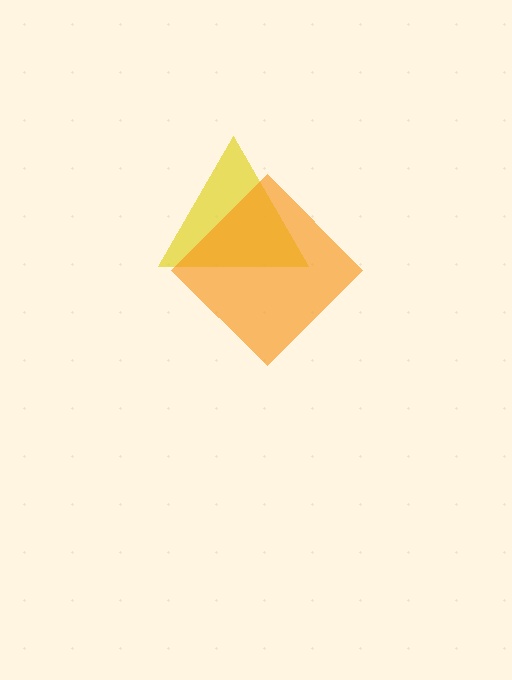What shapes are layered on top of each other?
The layered shapes are: a yellow triangle, an orange diamond.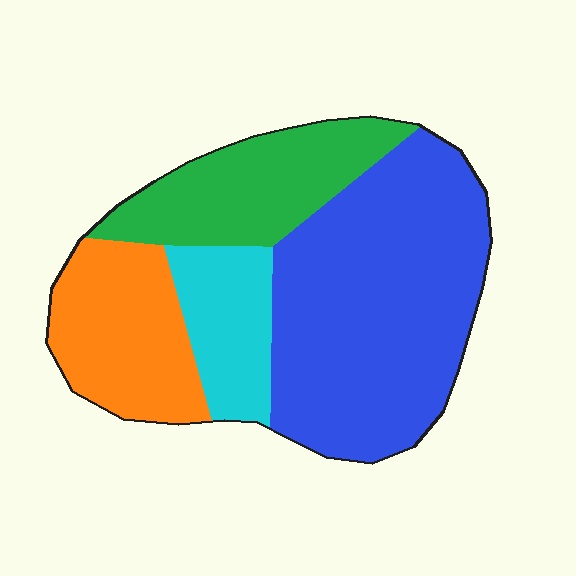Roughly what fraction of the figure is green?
Green takes up about one fifth (1/5) of the figure.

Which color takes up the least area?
Cyan, at roughly 15%.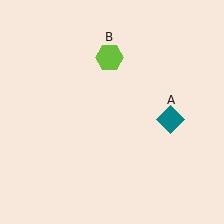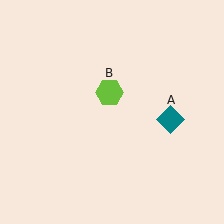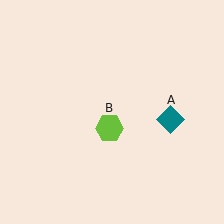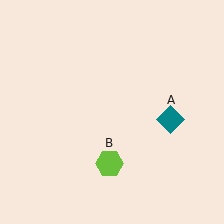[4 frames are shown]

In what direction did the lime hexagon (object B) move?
The lime hexagon (object B) moved down.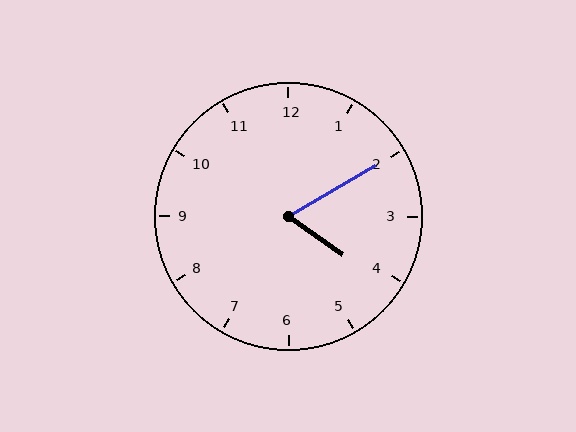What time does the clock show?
4:10.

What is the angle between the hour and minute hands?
Approximately 65 degrees.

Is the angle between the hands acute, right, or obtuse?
It is acute.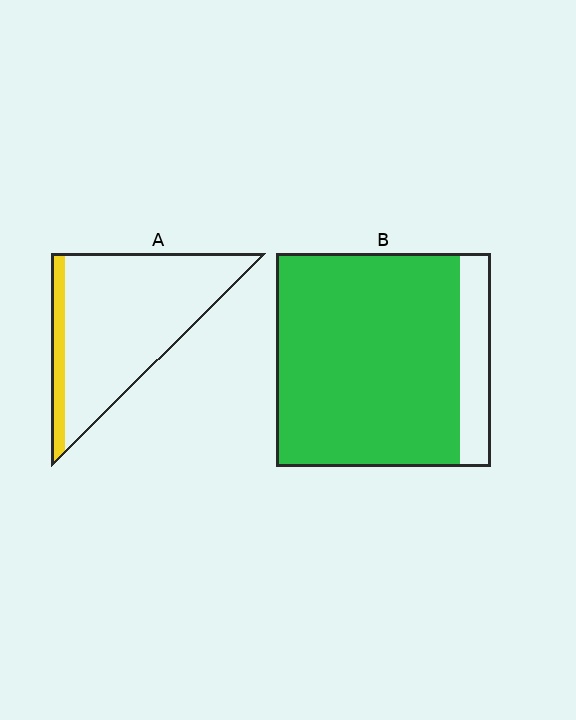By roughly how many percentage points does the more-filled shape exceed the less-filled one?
By roughly 75 percentage points (B over A).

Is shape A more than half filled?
No.